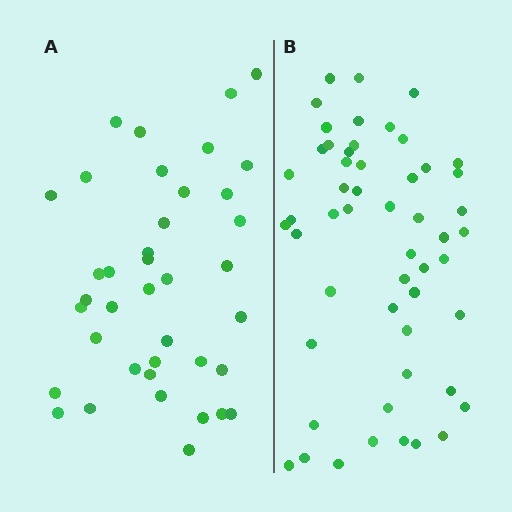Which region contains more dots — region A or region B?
Region B (the right region) has more dots.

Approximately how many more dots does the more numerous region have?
Region B has approximately 15 more dots than region A.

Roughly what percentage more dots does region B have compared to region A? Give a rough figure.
About 35% more.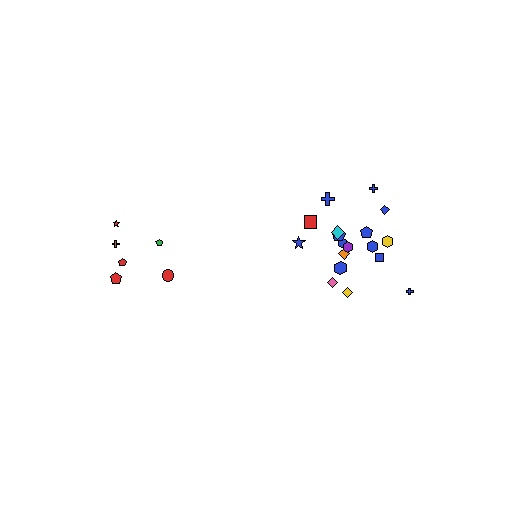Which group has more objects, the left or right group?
The right group.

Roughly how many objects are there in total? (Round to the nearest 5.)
Roughly 25 objects in total.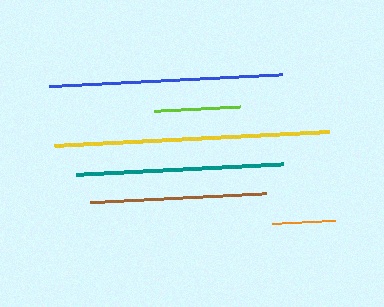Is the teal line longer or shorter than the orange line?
The teal line is longer than the orange line.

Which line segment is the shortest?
The orange line is the shortest at approximately 62 pixels.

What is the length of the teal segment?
The teal segment is approximately 208 pixels long.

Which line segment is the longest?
The yellow line is the longest at approximately 275 pixels.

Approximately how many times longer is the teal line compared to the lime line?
The teal line is approximately 2.4 times the length of the lime line.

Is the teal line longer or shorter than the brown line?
The teal line is longer than the brown line.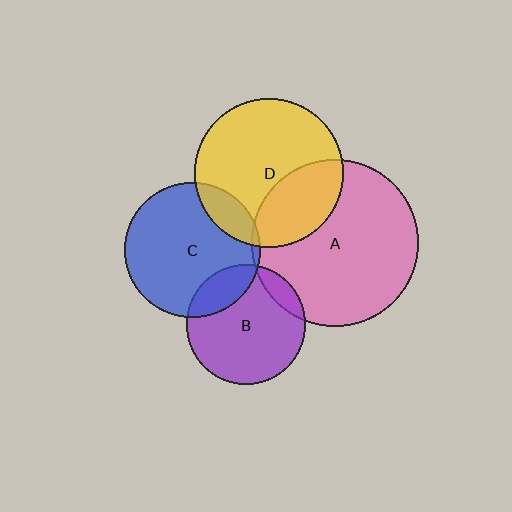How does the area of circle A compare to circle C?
Approximately 1.5 times.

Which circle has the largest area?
Circle A (pink).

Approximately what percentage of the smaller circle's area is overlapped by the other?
Approximately 15%.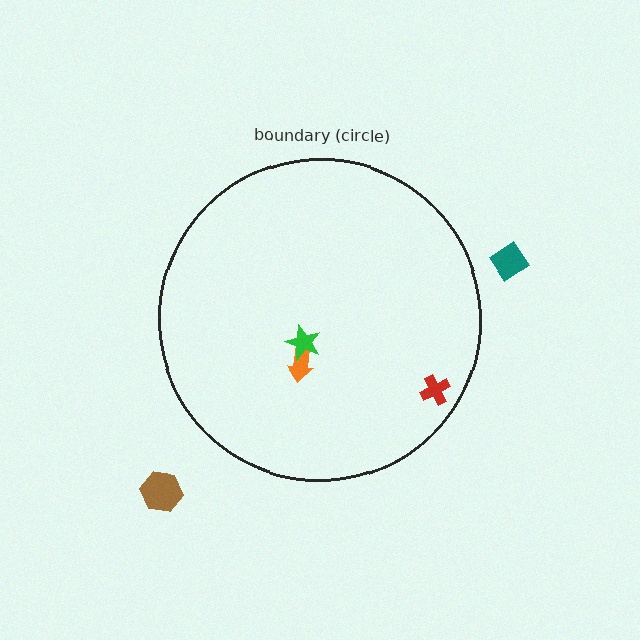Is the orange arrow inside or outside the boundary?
Inside.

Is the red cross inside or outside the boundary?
Inside.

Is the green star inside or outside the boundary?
Inside.